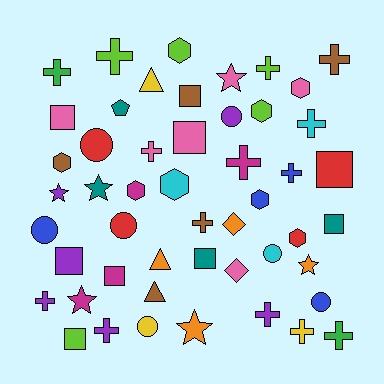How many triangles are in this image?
There are 3 triangles.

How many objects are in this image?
There are 50 objects.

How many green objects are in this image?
There are 2 green objects.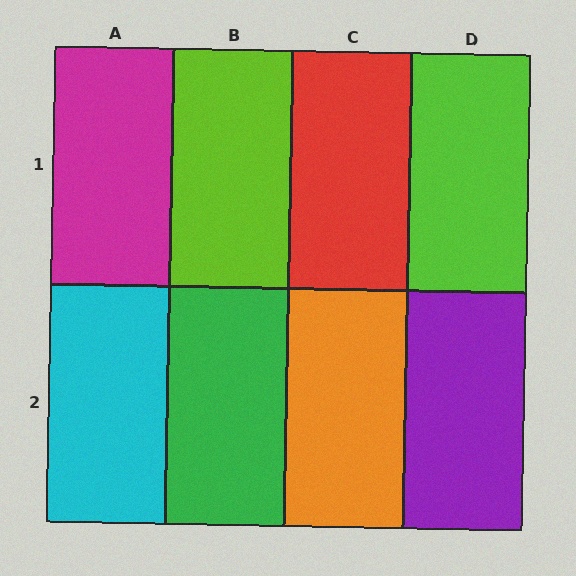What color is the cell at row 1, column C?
Red.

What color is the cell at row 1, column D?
Lime.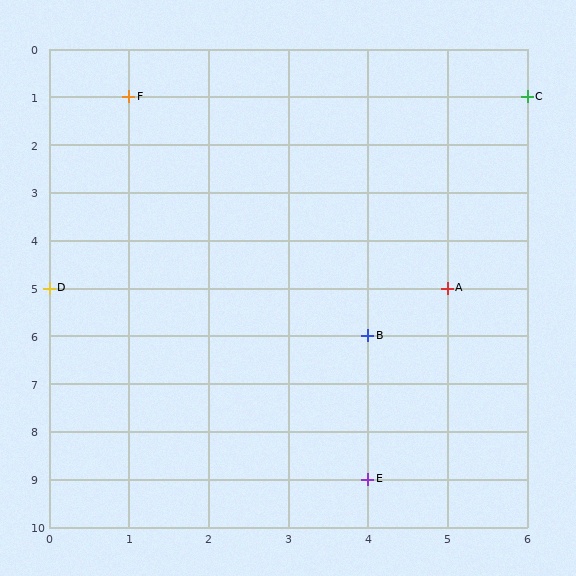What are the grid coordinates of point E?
Point E is at grid coordinates (4, 9).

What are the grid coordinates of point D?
Point D is at grid coordinates (0, 5).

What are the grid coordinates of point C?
Point C is at grid coordinates (6, 1).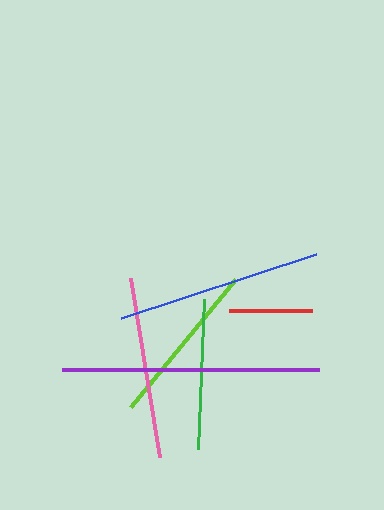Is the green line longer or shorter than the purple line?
The purple line is longer than the green line.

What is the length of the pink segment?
The pink segment is approximately 182 pixels long.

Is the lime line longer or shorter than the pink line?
The pink line is longer than the lime line.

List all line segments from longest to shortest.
From longest to shortest: purple, blue, pink, lime, green, red.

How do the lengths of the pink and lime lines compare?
The pink and lime lines are approximately the same length.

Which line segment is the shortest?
The red line is the shortest at approximately 83 pixels.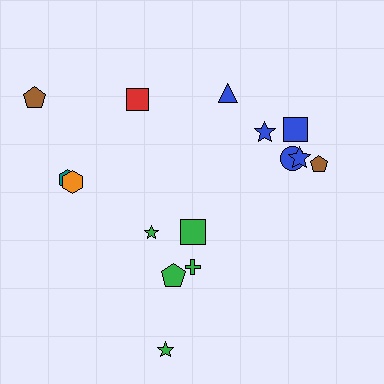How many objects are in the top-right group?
There are 6 objects.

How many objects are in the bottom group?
There are 5 objects.